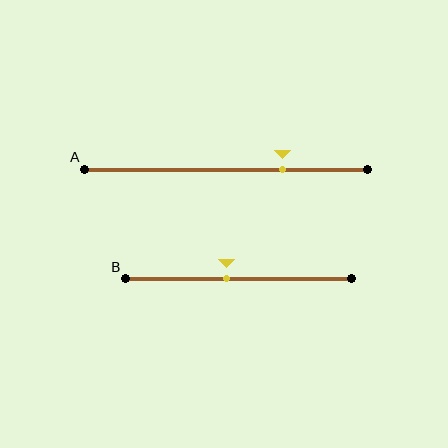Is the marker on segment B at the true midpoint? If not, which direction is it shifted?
No, the marker on segment B is shifted to the left by about 5% of the segment length.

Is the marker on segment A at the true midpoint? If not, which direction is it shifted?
No, the marker on segment A is shifted to the right by about 20% of the segment length.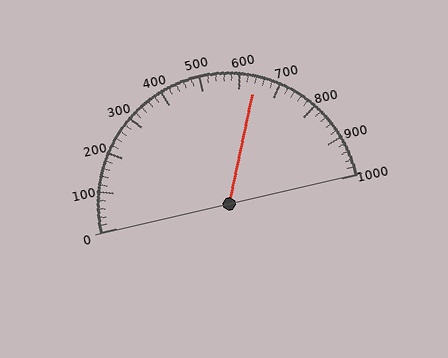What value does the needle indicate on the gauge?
The needle indicates approximately 640.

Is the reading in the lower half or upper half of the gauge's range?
The reading is in the upper half of the range (0 to 1000).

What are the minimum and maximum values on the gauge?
The gauge ranges from 0 to 1000.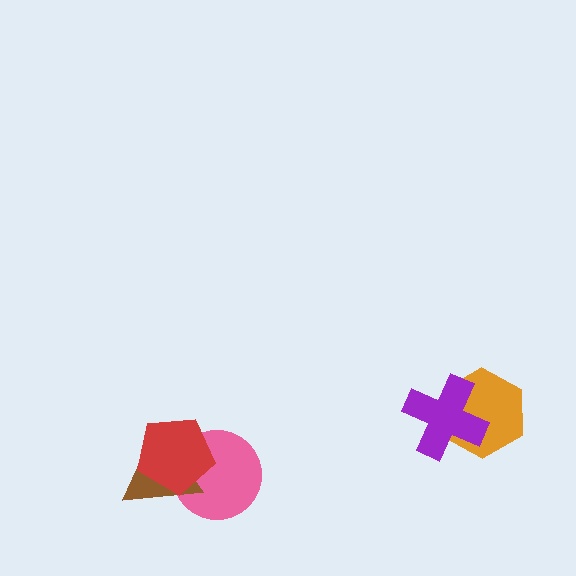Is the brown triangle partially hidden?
Yes, it is partially covered by another shape.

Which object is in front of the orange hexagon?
The purple cross is in front of the orange hexagon.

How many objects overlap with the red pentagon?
2 objects overlap with the red pentagon.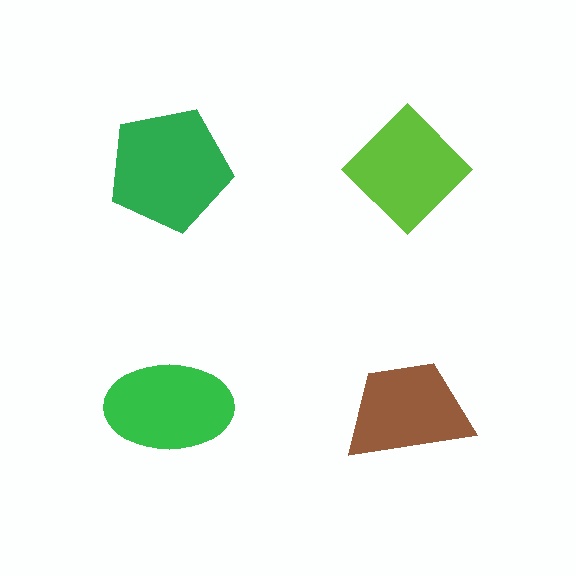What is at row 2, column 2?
A brown trapezoid.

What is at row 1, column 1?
A green pentagon.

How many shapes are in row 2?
2 shapes.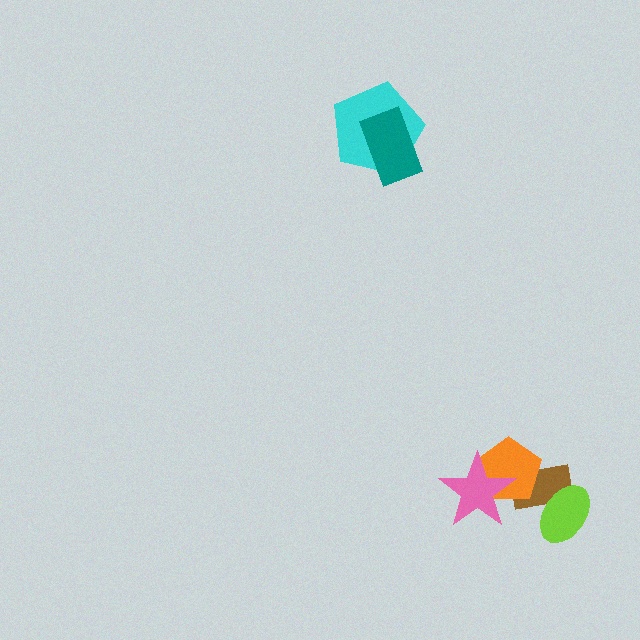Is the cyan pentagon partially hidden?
Yes, it is partially covered by another shape.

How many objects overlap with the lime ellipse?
1 object overlaps with the lime ellipse.